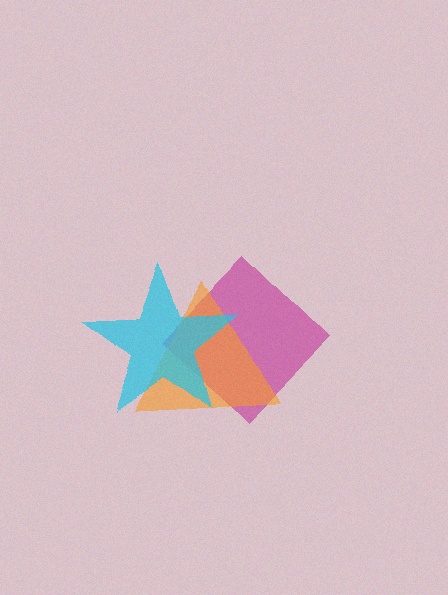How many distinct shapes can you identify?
There are 3 distinct shapes: a magenta diamond, an orange triangle, a cyan star.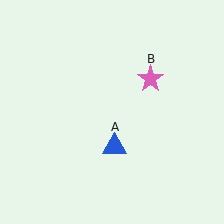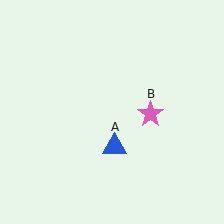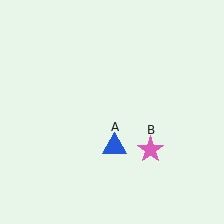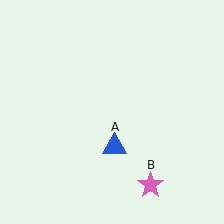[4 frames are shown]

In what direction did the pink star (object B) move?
The pink star (object B) moved down.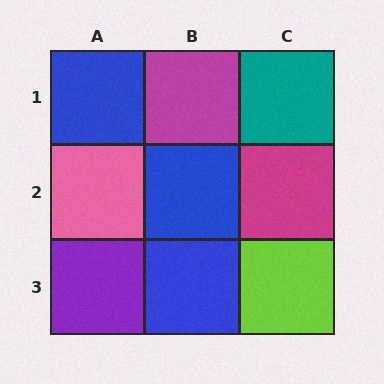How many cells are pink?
1 cell is pink.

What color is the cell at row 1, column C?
Teal.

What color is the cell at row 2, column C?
Magenta.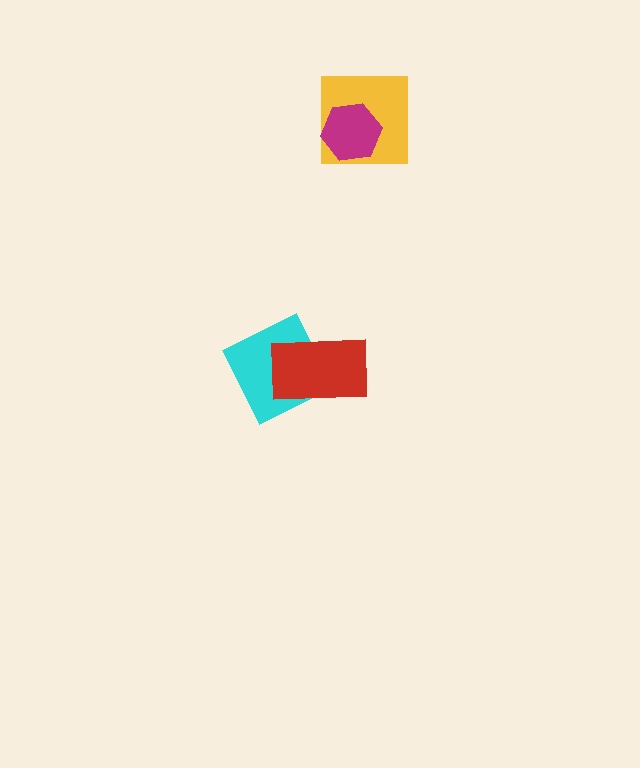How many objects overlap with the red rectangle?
1 object overlaps with the red rectangle.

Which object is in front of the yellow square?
The magenta hexagon is in front of the yellow square.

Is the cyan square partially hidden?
Yes, it is partially covered by another shape.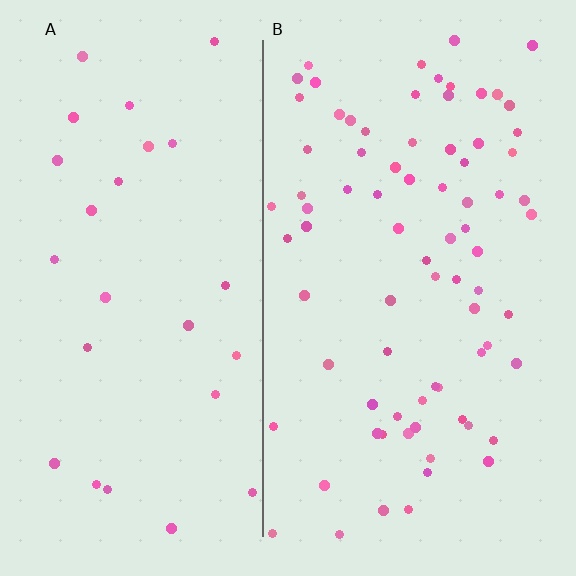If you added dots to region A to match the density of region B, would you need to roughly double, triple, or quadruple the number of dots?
Approximately triple.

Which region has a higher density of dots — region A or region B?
B (the right).